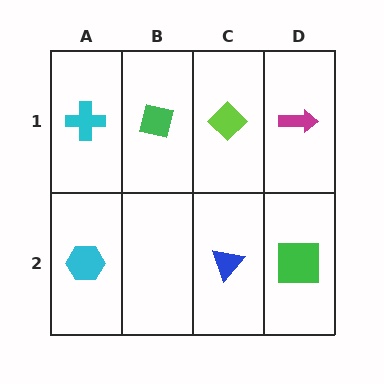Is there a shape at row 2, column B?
No, that cell is empty.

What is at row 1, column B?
A green square.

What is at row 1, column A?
A cyan cross.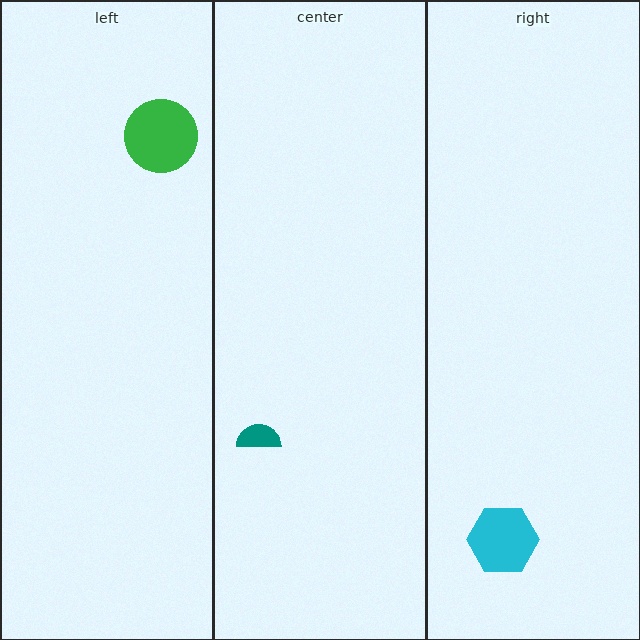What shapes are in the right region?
The cyan hexagon.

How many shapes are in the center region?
1.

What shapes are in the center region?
The teal semicircle.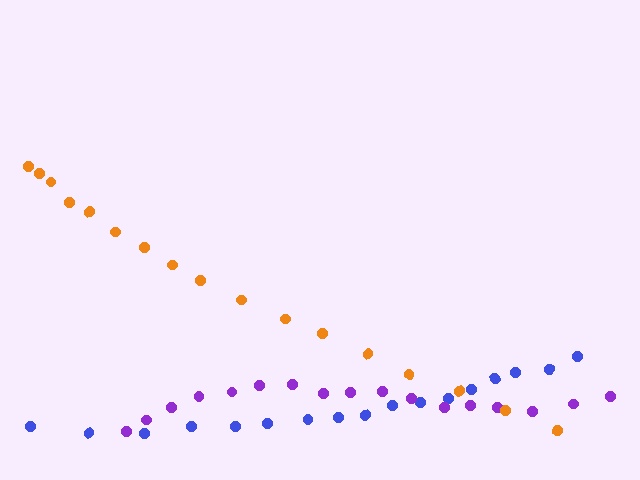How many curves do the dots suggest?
There are 3 distinct paths.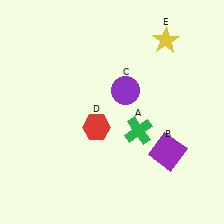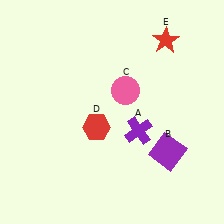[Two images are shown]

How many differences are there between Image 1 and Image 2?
There are 3 differences between the two images.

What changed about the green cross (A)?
In Image 1, A is green. In Image 2, it changed to purple.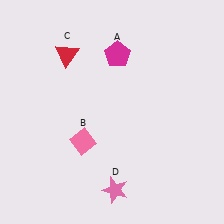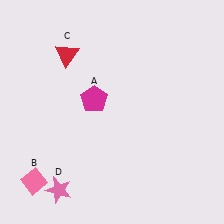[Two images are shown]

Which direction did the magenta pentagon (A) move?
The magenta pentagon (A) moved down.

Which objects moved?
The objects that moved are: the magenta pentagon (A), the pink diamond (B), the pink star (D).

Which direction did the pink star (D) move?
The pink star (D) moved left.